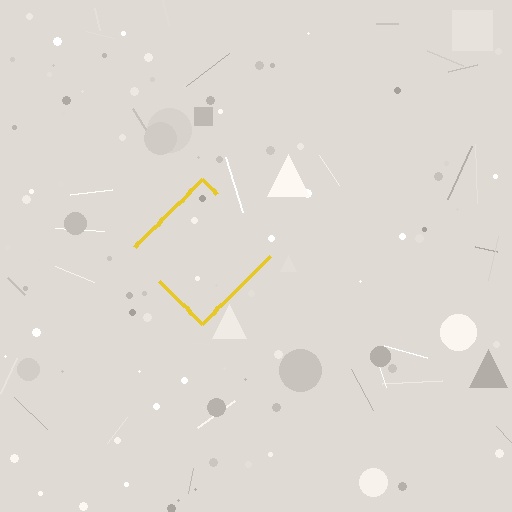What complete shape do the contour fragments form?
The contour fragments form a diamond.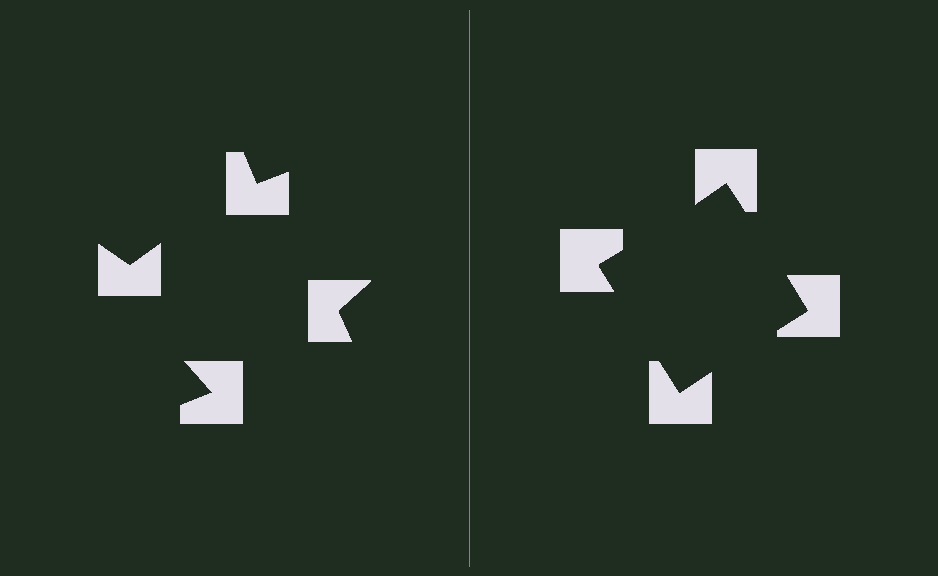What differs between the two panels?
The notched squares are positioned identically on both sides; only the wedge orientations differ. On the right they align to a square; on the left they are misaligned.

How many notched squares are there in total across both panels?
8 — 4 on each side.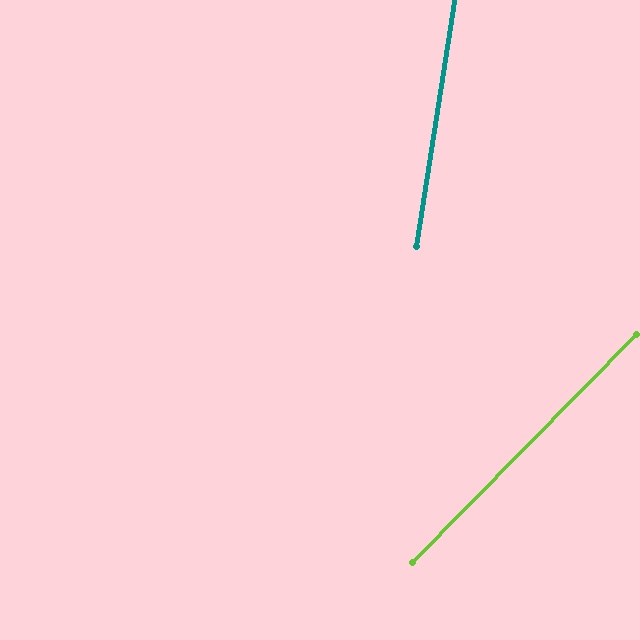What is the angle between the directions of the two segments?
Approximately 36 degrees.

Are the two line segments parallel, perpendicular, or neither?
Neither parallel nor perpendicular — they differ by about 36°.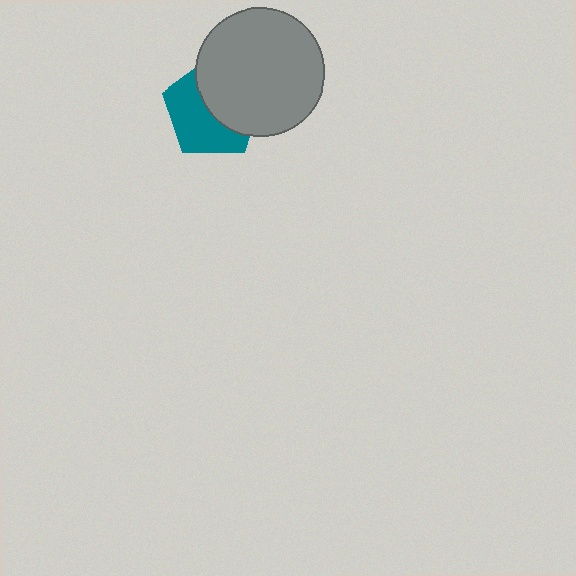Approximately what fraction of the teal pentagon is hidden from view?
Roughly 49% of the teal pentagon is hidden behind the gray circle.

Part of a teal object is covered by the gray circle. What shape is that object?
It is a pentagon.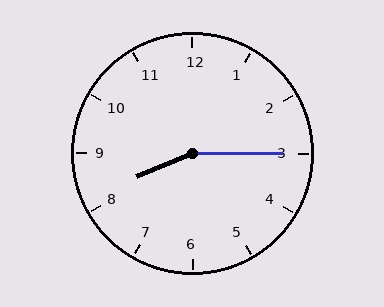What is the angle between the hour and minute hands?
Approximately 158 degrees.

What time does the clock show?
8:15.